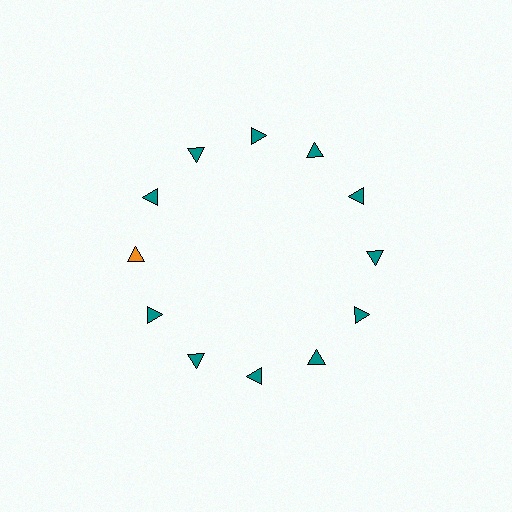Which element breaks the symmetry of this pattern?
The orange triangle at roughly the 9 o'clock position breaks the symmetry. All other shapes are teal triangles.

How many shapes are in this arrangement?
There are 12 shapes arranged in a ring pattern.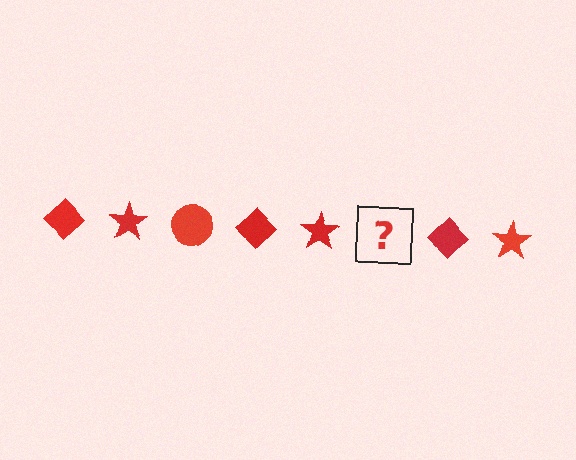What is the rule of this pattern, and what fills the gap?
The rule is that the pattern cycles through diamond, star, circle shapes in red. The gap should be filled with a red circle.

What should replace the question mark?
The question mark should be replaced with a red circle.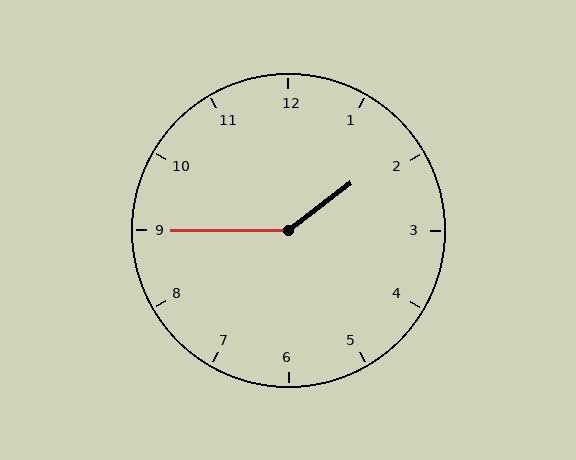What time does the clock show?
1:45.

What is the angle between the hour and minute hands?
Approximately 142 degrees.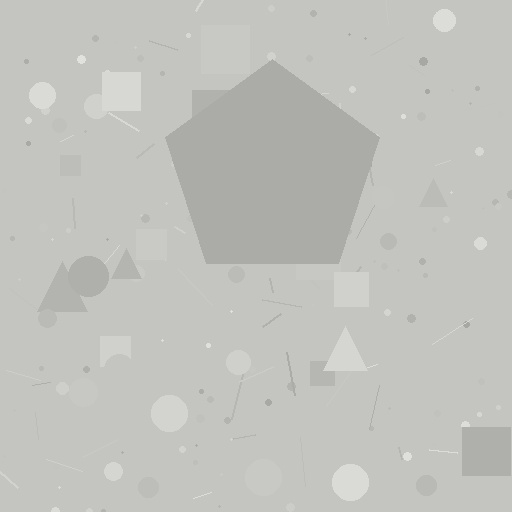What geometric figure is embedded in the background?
A pentagon is embedded in the background.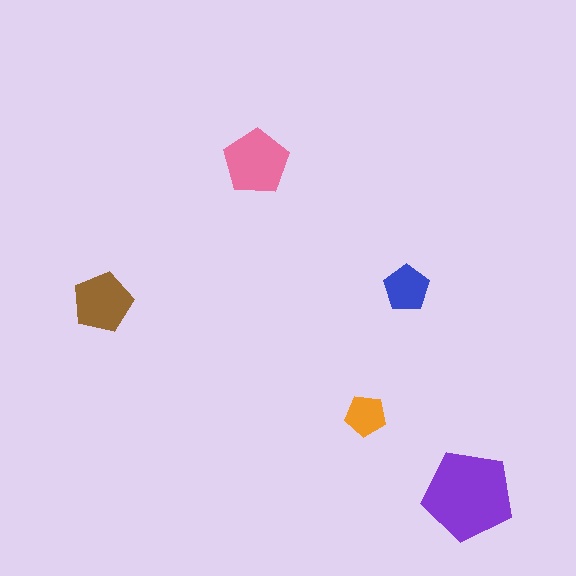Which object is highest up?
The pink pentagon is topmost.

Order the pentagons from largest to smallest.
the purple one, the pink one, the brown one, the blue one, the orange one.